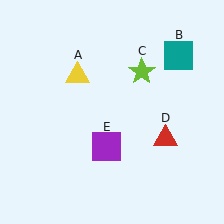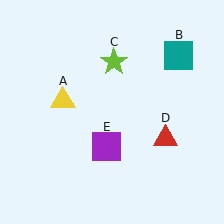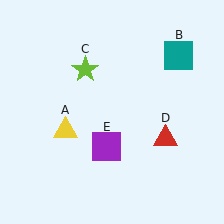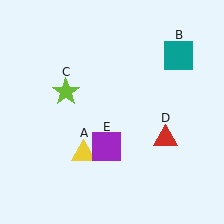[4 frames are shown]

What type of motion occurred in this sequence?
The yellow triangle (object A), lime star (object C) rotated counterclockwise around the center of the scene.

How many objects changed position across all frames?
2 objects changed position: yellow triangle (object A), lime star (object C).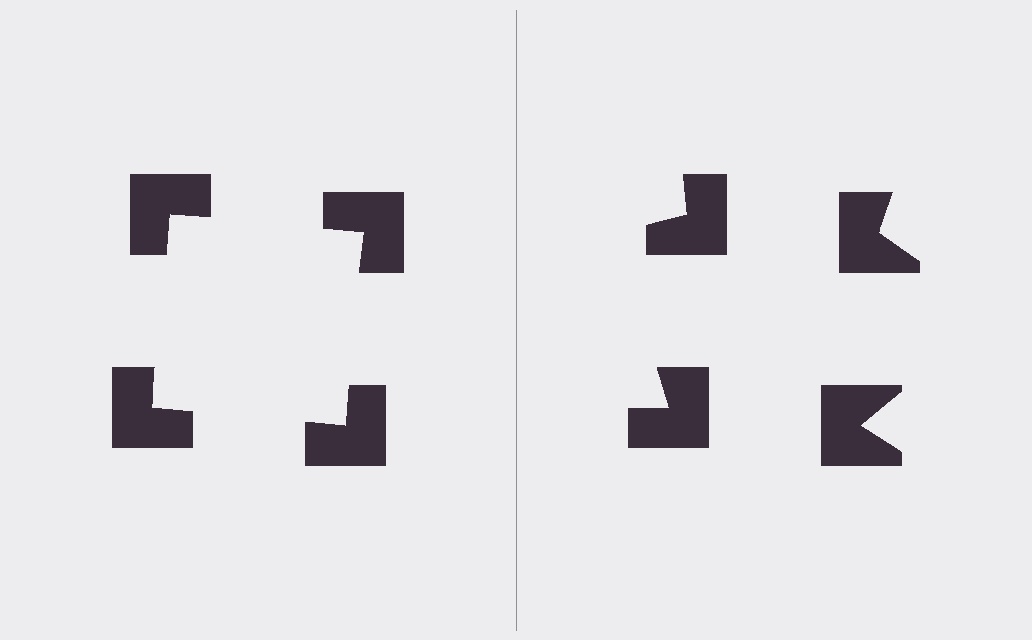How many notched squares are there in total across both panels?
8 — 4 on each side.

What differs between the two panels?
The notched squares are positioned identically on both sides; only the wedge orientations differ. On the left they align to a square; on the right they are misaligned.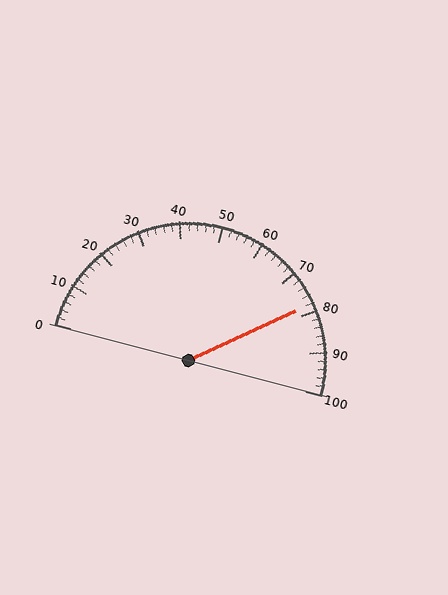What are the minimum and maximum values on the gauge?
The gauge ranges from 0 to 100.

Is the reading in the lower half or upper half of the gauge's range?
The reading is in the upper half of the range (0 to 100).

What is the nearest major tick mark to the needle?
The nearest major tick mark is 80.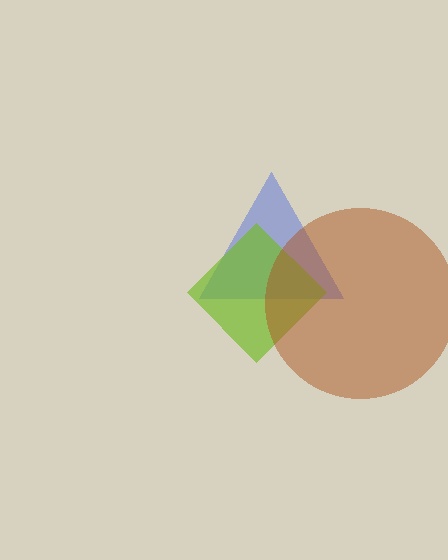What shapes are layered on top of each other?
The layered shapes are: a blue triangle, a lime diamond, a brown circle.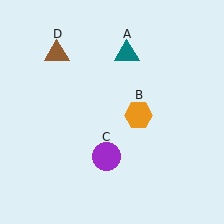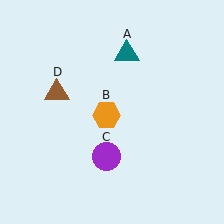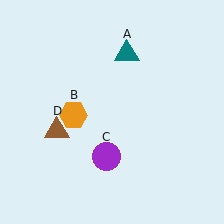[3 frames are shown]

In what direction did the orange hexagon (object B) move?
The orange hexagon (object B) moved left.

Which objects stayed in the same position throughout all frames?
Teal triangle (object A) and purple circle (object C) remained stationary.